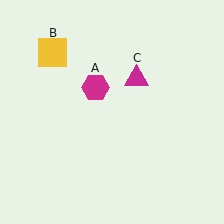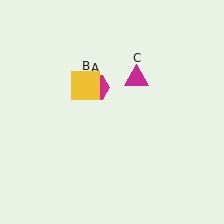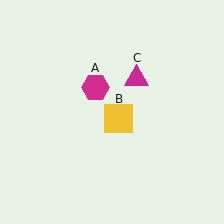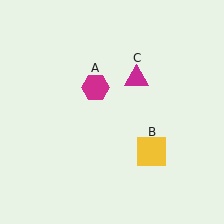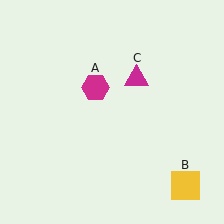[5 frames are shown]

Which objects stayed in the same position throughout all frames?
Magenta hexagon (object A) and magenta triangle (object C) remained stationary.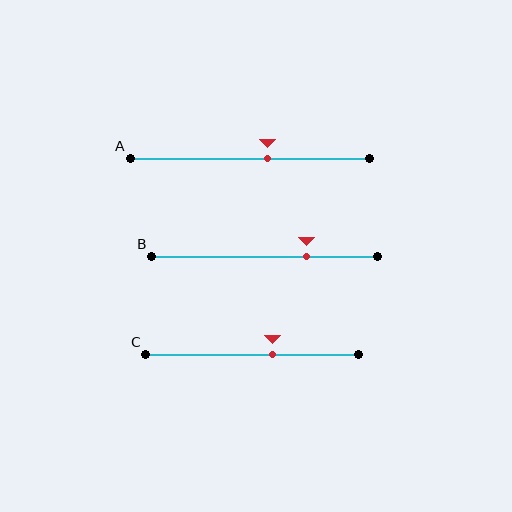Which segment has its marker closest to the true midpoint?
Segment A has its marker closest to the true midpoint.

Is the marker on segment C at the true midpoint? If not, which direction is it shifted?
No, the marker on segment C is shifted to the right by about 10% of the segment length.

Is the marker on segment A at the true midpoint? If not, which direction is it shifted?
No, the marker on segment A is shifted to the right by about 7% of the segment length.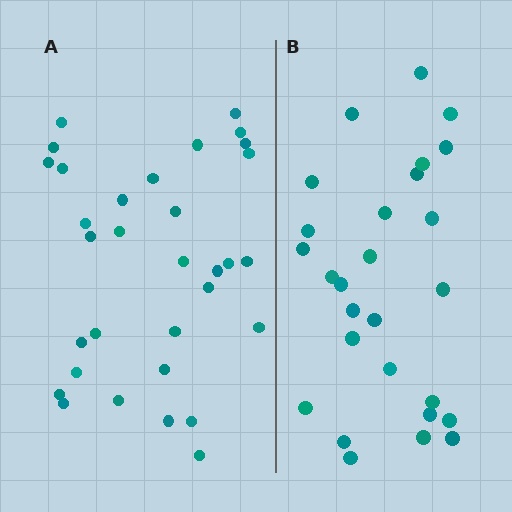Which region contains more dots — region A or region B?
Region A (the left region) has more dots.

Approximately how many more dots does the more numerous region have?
Region A has about 5 more dots than region B.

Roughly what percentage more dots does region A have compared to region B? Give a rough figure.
About 20% more.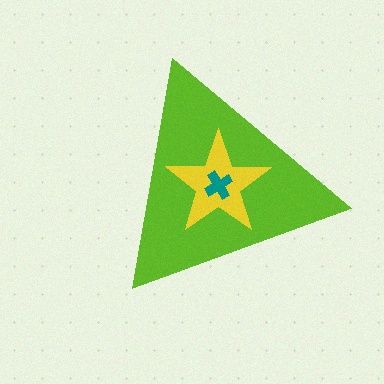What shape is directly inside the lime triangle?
The yellow star.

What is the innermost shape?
The teal cross.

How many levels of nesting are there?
3.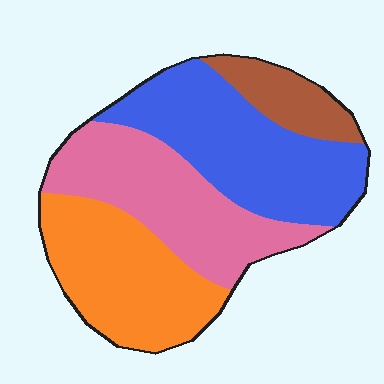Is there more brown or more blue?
Blue.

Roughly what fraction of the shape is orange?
Orange takes up about one quarter (1/4) of the shape.